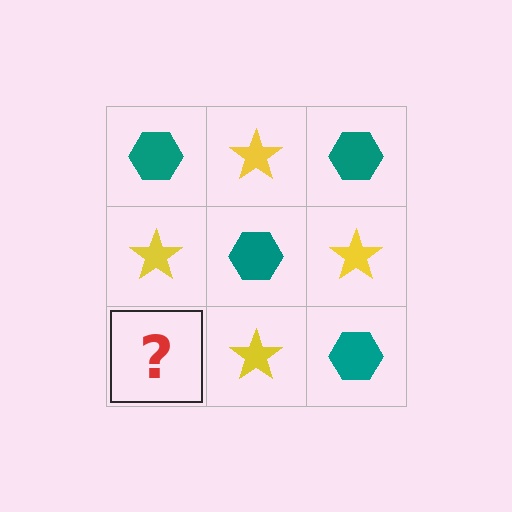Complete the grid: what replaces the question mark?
The question mark should be replaced with a teal hexagon.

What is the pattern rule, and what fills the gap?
The rule is that it alternates teal hexagon and yellow star in a checkerboard pattern. The gap should be filled with a teal hexagon.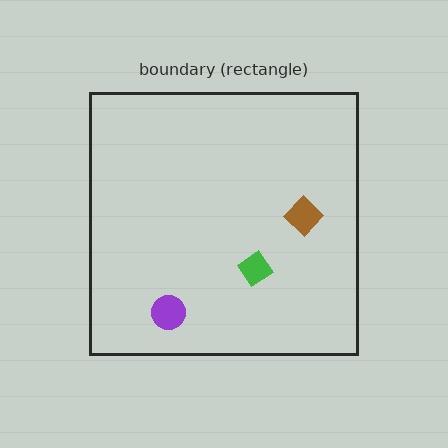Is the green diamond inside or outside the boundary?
Inside.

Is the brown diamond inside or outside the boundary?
Inside.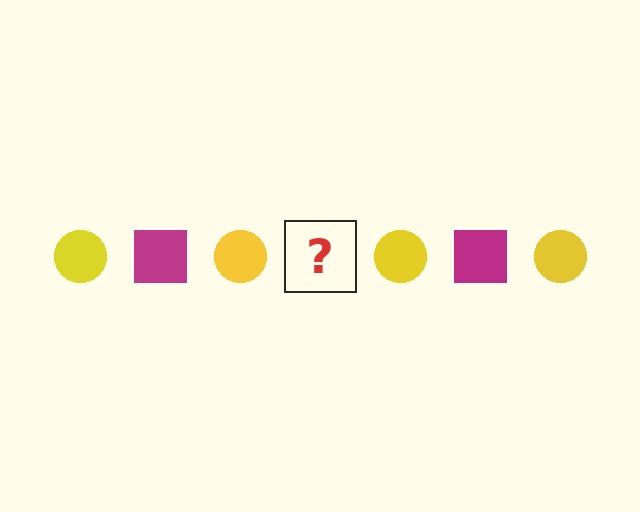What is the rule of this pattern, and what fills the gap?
The rule is that the pattern alternates between yellow circle and magenta square. The gap should be filled with a magenta square.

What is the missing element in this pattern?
The missing element is a magenta square.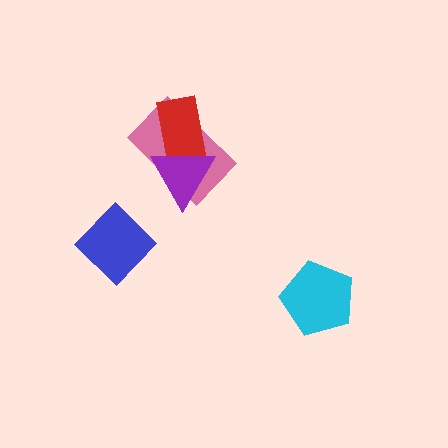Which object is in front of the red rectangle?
The purple triangle is in front of the red rectangle.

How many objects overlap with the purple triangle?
2 objects overlap with the purple triangle.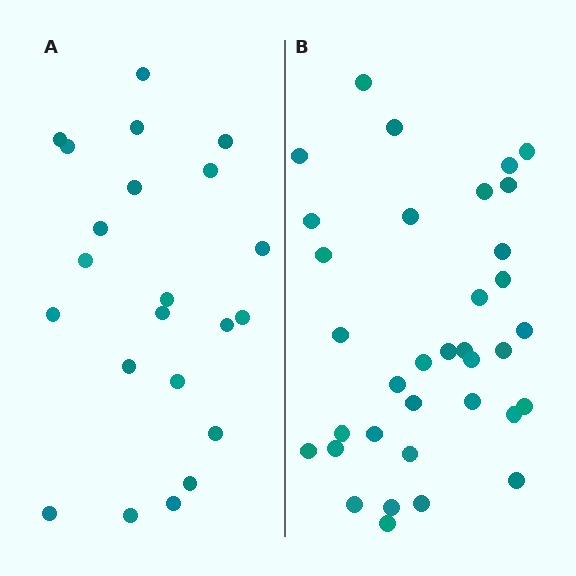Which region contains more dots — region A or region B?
Region B (the right region) has more dots.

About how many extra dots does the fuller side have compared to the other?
Region B has approximately 15 more dots than region A.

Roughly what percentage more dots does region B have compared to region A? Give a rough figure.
About 60% more.